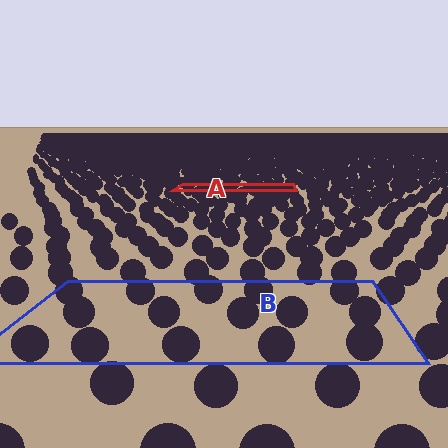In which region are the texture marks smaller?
The texture marks are smaller in region A, because it is farther away.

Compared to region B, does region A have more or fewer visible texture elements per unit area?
Region A has more texture elements per unit area — they are packed more densely because it is farther away.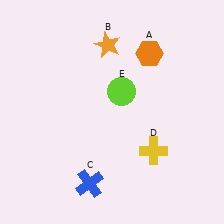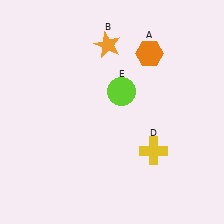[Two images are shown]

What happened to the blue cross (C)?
The blue cross (C) was removed in Image 2. It was in the bottom-left area of Image 1.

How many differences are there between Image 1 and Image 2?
There is 1 difference between the two images.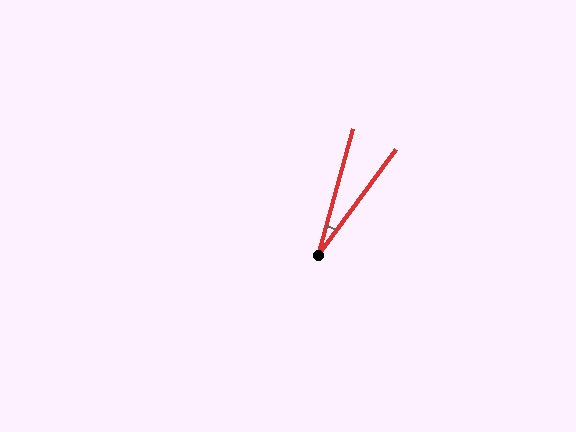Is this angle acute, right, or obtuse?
It is acute.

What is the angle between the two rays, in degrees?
Approximately 21 degrees.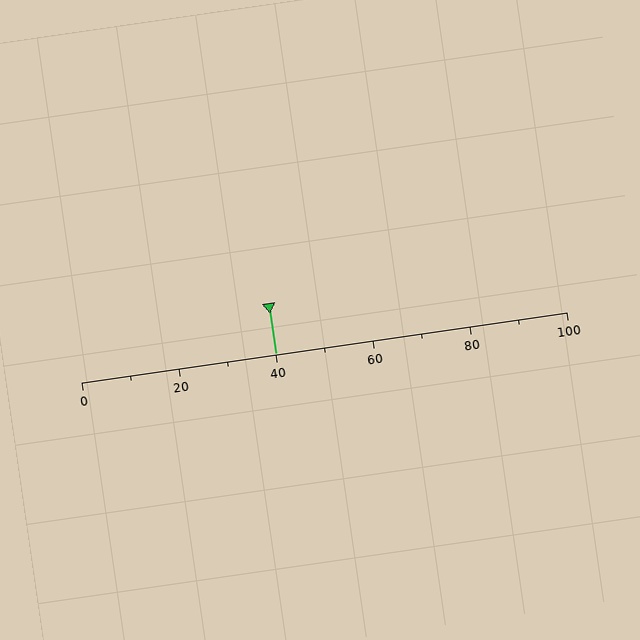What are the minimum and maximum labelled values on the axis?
The axis runs from 0 to 100.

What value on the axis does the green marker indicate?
The marker indicates approximately 40.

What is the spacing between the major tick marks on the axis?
The major ticks are spaced 20 apart.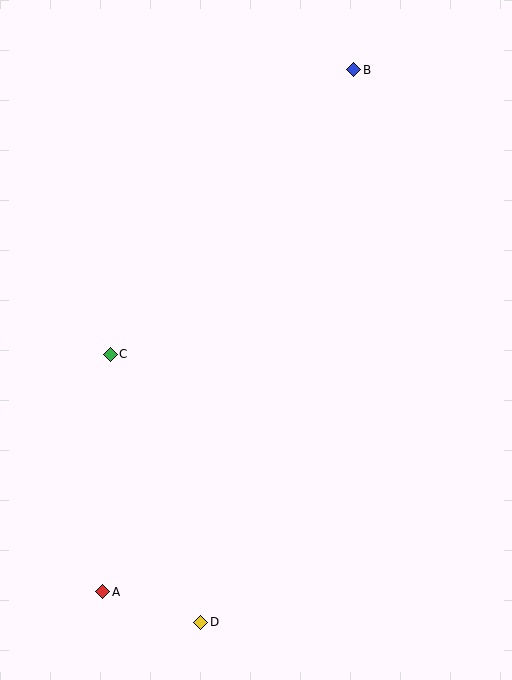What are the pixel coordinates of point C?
Point C is at (110, 354).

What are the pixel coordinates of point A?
Point A is at (103, 592).